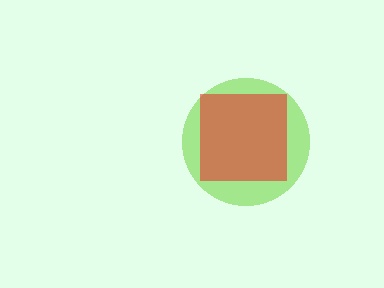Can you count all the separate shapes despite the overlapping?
Yes, there are 2 separate shapes.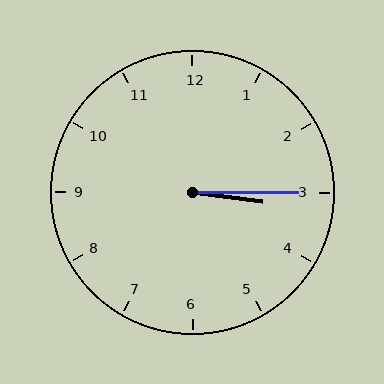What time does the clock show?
3:15.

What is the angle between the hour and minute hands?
Approximately 8 degrees.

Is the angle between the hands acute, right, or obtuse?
It is acute.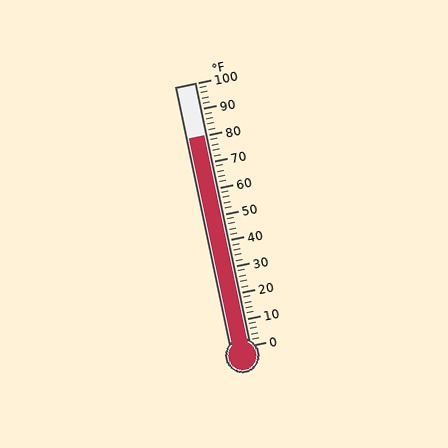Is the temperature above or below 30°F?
The temperature is above 30°F.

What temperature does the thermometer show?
The thermometer shows approximately 80°F.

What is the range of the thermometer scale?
The thermometer scale ranges from 0°F to 100°F.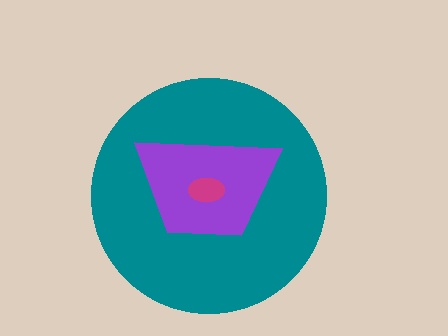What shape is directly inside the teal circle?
The purple trapezoid.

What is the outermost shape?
The teal circle.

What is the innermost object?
The magenta ellipse.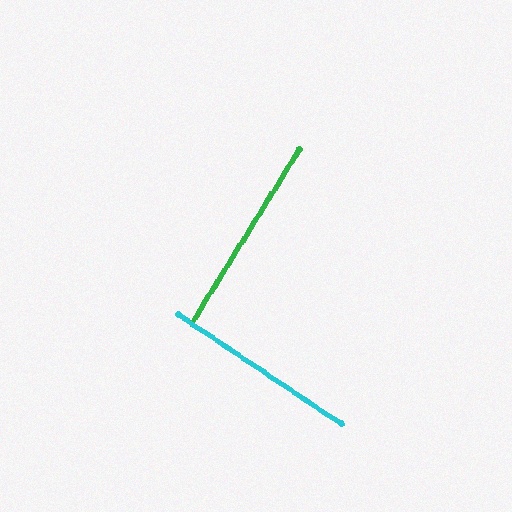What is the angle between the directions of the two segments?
Approximately 88 degrees.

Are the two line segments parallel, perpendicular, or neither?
Perpendicular — they meet at approximately 88°.